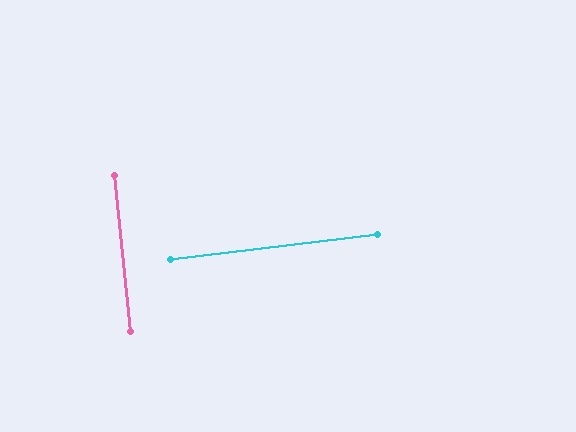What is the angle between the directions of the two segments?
Approximately 89 degrees.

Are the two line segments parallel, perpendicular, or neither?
Perpendicular — they meet at approximately 89°.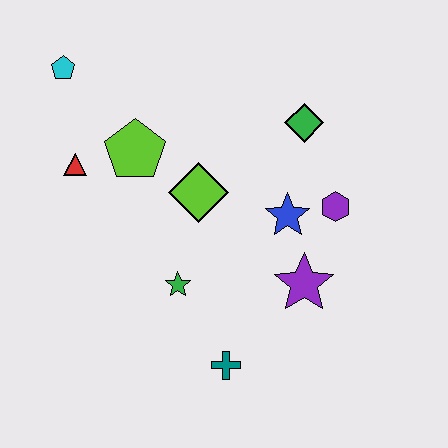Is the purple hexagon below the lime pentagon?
Yes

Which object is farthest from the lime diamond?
The cyan pentagon is farthest from the lime diamond.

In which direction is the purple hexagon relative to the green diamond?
The purple hexagon is below the green diamond.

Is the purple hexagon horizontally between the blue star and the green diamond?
No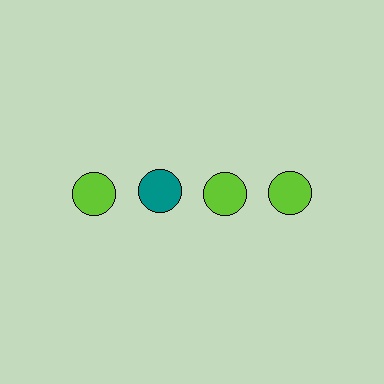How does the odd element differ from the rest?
It has a different color: teal instead of lime.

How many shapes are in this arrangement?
There are 4 shapes arranged in a grid pattern.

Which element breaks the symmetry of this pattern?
The teal circle in the top row, second from left column breaks the symmetry. All other shapes are lime circles.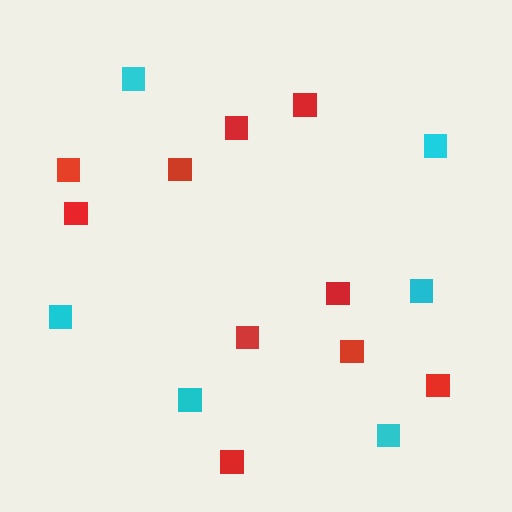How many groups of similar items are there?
There are 2 groups: one group of red squares (10) and one group of cyan squares (6).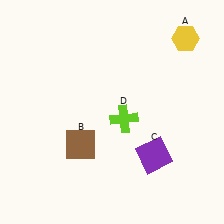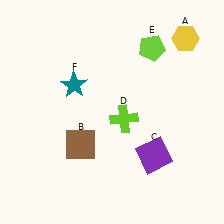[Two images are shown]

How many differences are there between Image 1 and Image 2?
There are 2 differences between the two images.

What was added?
A lime pentagon (E), a teal star (F) were added in Image 2.